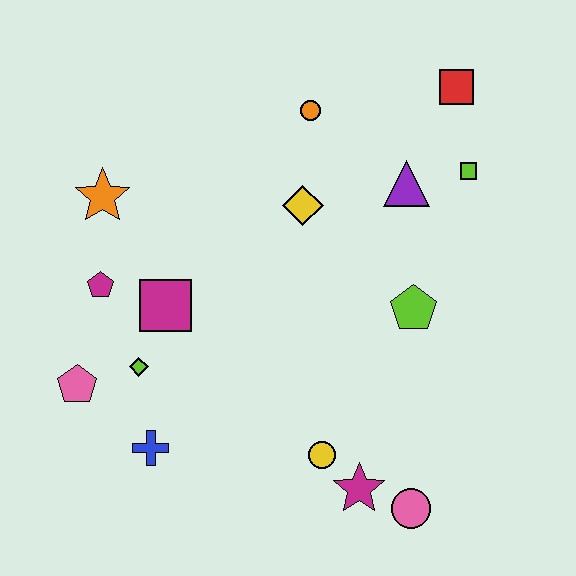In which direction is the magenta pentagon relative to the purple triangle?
The magenta pentagon is to the left of the purple triangle.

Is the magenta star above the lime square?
No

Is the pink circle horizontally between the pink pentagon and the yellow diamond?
No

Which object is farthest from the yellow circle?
The red square is farthest from the yellow circle.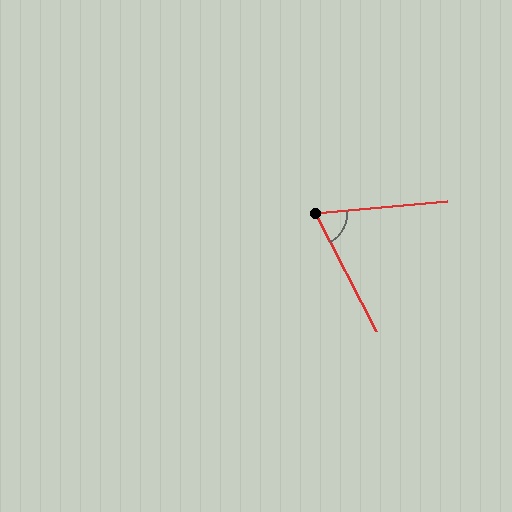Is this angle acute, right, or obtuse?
It is acute.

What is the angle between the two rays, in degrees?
Approximately 68 degrees.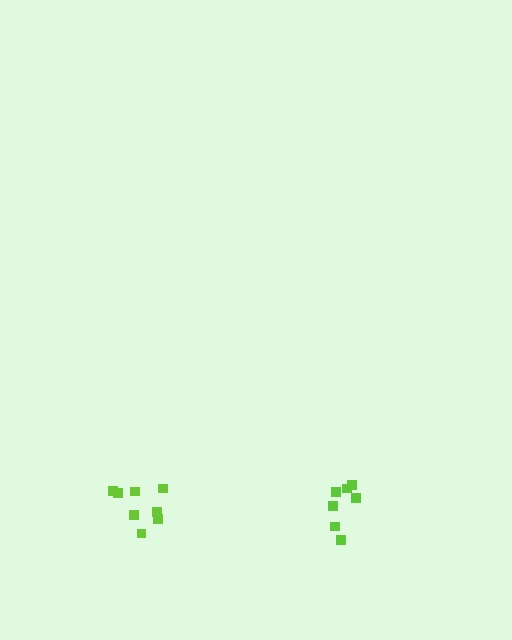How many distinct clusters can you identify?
There are 2 distinct clusters.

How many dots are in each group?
Group 1: 8 dots, Group 2: 7 dots (15 total).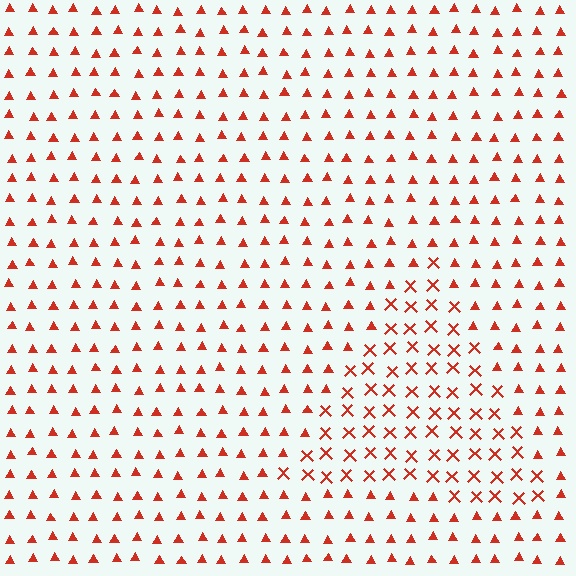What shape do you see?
I see a triangle.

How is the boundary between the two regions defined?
The boundary is defined by a change in element shape: X marks inside vs. triangles outside. All elements share the same color and spacing.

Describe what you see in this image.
The image is filled with small red elements arranged in a uniform grid. A triangle-shaped region contains X marks, while the surrounding area contains triangles. The boundary is defined purely by the change in element shape.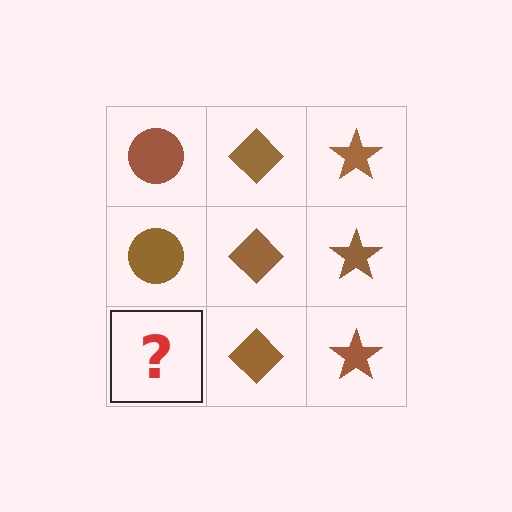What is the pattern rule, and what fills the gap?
The rule is that each column has a consistent shape. The gap should be filled with a brown circle.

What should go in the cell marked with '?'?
The missing cell should contain a brown circle.